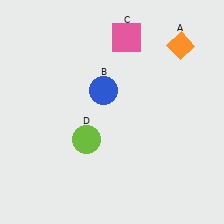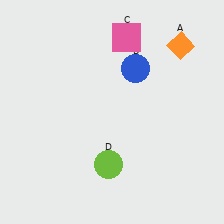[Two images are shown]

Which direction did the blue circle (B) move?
The blue circle (B) moved right.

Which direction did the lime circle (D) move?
The lime circle (D) moved down.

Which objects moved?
The objects that moved are: the blue circle (B), the lime circle (D).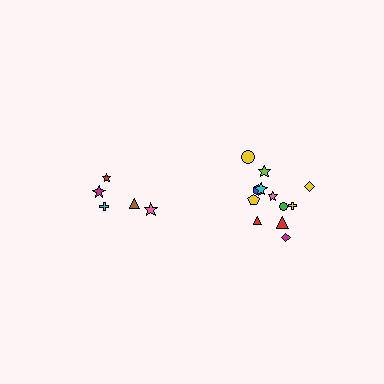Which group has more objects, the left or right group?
The right group.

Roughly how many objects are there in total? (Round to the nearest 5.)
Roughly 15 objects in total.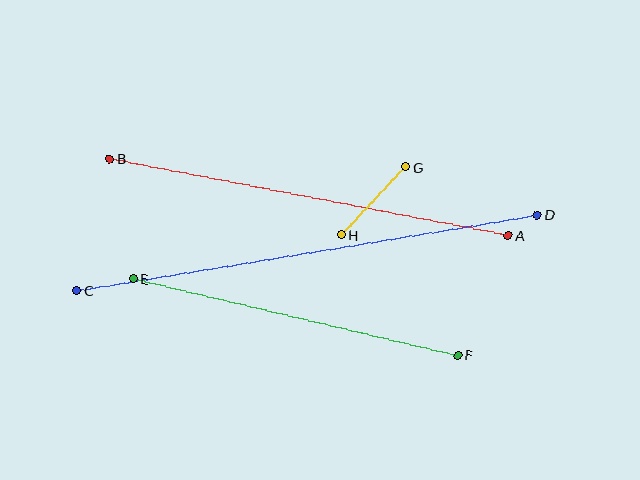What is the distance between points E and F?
The distance is approximately 334 pixels.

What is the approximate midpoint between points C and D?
The midpoint is at approximately (307, 253) pixels.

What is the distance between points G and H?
The distance is approximately 93 pixels.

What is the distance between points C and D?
The distance is approximately 466 pixels.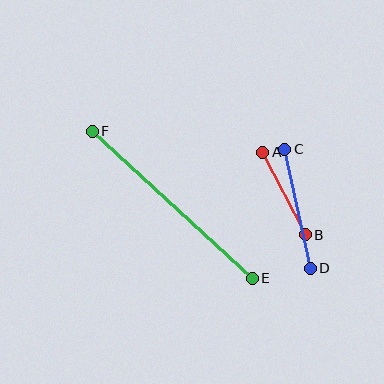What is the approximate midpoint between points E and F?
The midpoint is at approximately (172, 205) pixels.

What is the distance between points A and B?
The distance is approximately 93 pixels.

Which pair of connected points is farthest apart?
Points E and F are farthest apart.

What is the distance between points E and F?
The distance is approximately 217 pixels.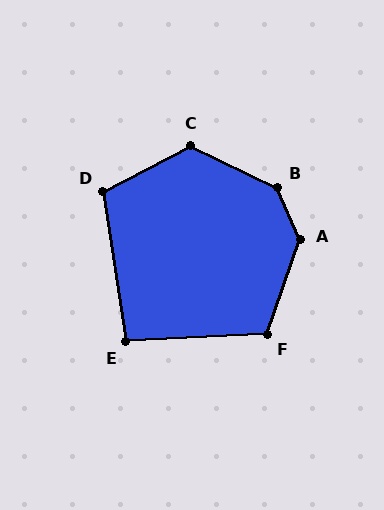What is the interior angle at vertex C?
Approximately 127 degrees (obtuse).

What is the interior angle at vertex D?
Approximately 109 degrees (obtuse).